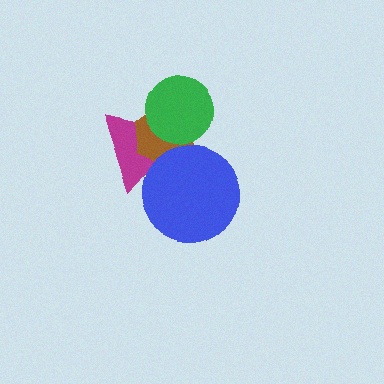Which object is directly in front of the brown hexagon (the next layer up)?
The green circle is directly in front of the brown hexagon.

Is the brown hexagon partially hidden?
Yes, it is partially covered by another shape.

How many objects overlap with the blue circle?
2 objects overlap with the blue circle.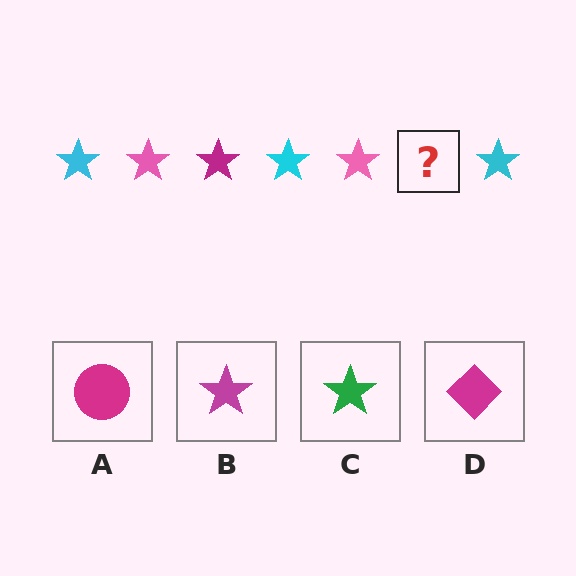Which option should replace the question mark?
Option B.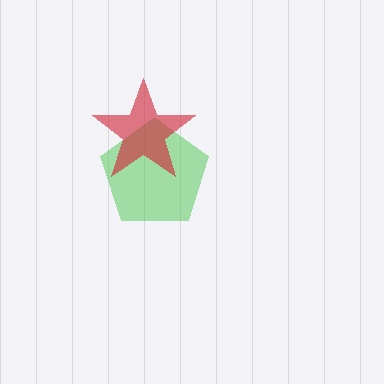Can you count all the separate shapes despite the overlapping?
Yes, there are 2 separate shapes.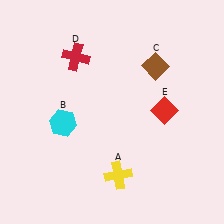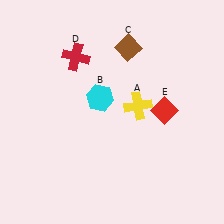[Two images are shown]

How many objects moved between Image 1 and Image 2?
3 objects moved between the two images.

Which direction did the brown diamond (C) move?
The brown diamond (C) moved left.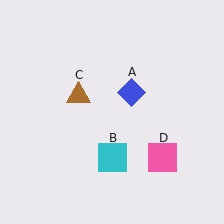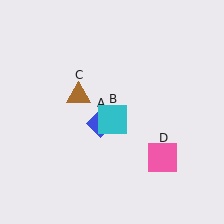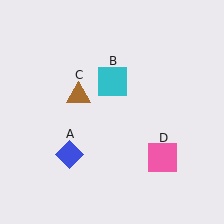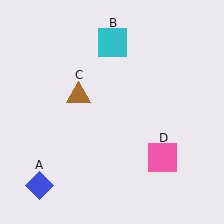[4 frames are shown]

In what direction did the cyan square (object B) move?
The cyan square (object B) moved up.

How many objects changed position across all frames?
2 objects changed position: blue diamond (object A), cyan square (object B).